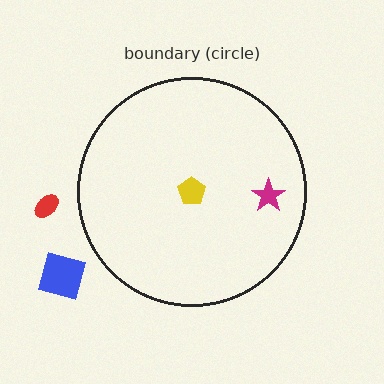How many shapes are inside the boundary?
2 inside, 2 outside.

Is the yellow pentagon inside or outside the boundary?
Inside.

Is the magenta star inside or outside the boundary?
Inside.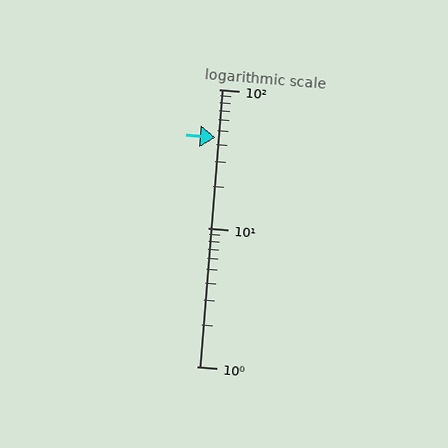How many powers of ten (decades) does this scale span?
The scale spans 2 decades, from 1 to 100.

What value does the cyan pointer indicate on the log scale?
The pointer indicates approximately 45.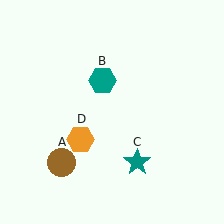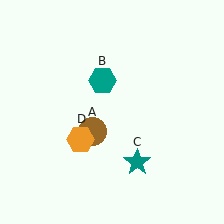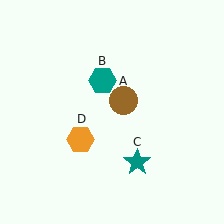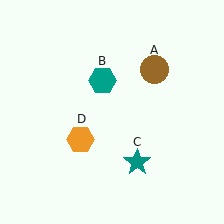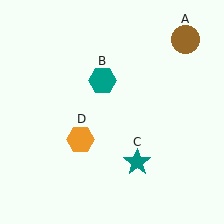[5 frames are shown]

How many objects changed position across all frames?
1 object changed position: brown circle (object A).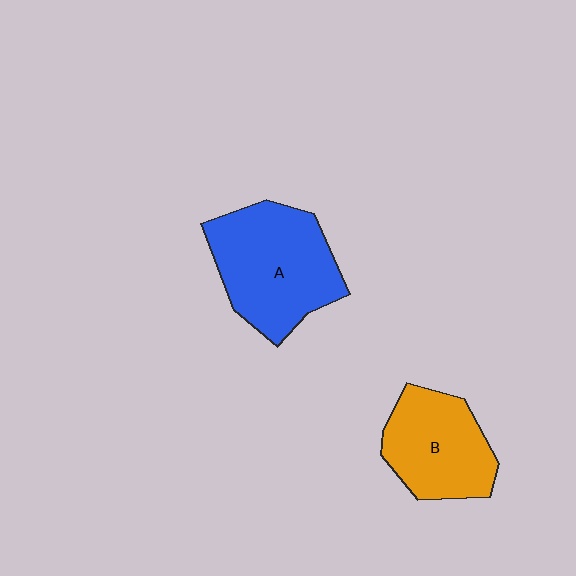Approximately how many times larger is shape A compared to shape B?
Approximately 1.3 times.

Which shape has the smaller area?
Shape B (orange).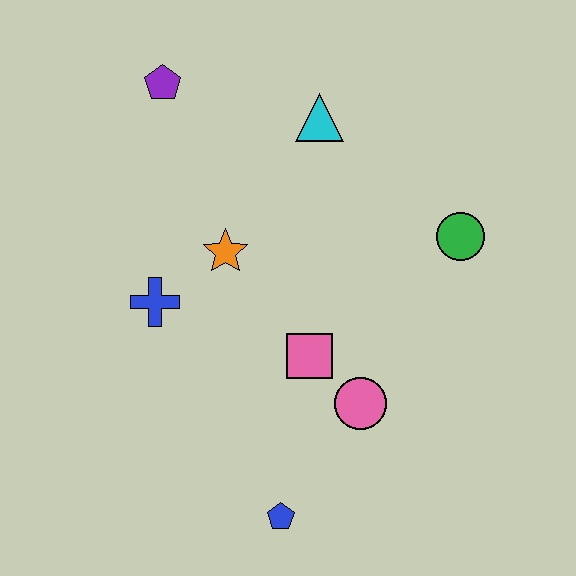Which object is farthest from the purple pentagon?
The blue pentagon is farthest from the purple pentagon.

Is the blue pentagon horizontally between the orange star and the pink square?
Yes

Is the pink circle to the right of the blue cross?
Yes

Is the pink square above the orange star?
No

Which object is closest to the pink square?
The pink circle is closest to the pink square.